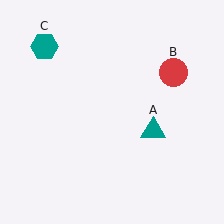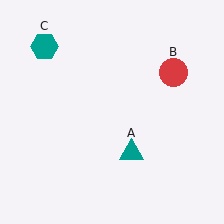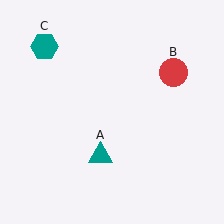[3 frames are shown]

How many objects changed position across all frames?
1 object changed position: teal triangle (object A).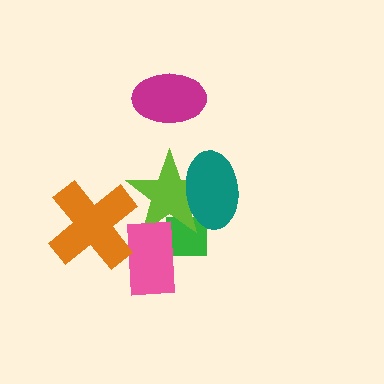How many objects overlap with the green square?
3 objects overlap with the green square.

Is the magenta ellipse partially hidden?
No, no other shape covers it.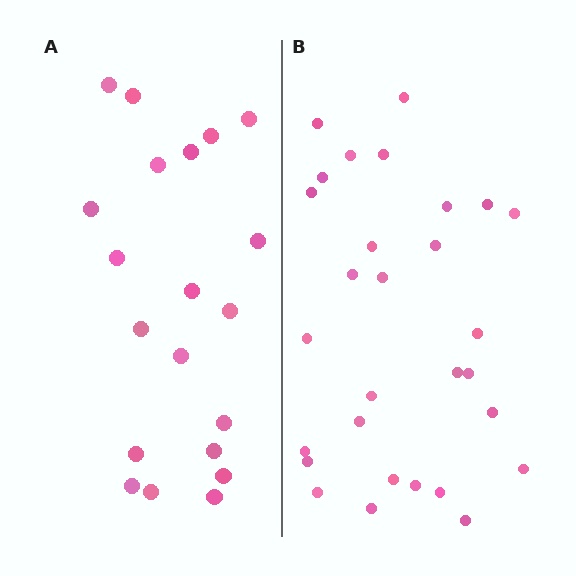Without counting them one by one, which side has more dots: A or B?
Region B (the right region) has more dots.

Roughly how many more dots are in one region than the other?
Region B has roughly 8 or so more dots than region A.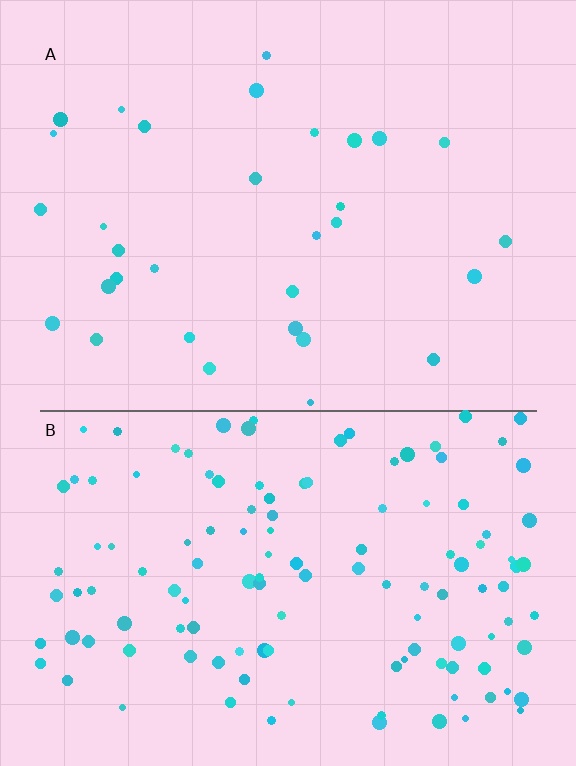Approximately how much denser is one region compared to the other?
Approximately 4.1× — region B over region A.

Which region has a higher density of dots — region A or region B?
B (the bottom).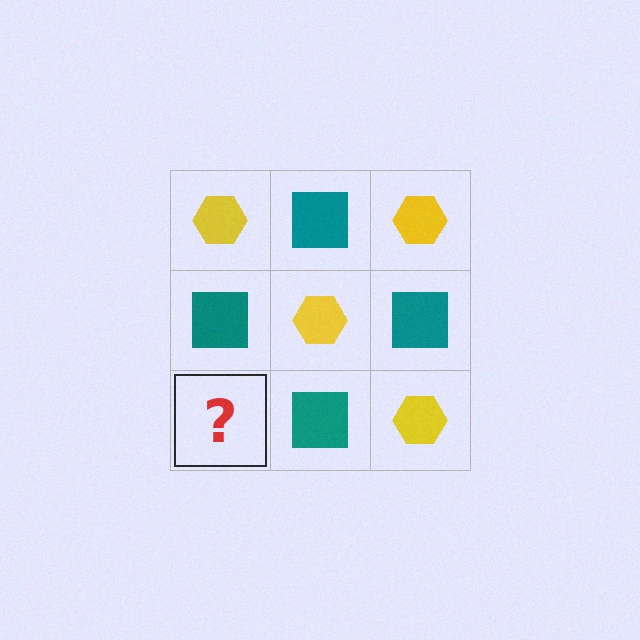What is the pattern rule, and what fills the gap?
The rule is that it alternates yellow hexagon and teal square in a checkerboard pattern. The gap should be filled with a yellow hexagon.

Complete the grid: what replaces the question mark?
The question mark should be replaced with a yellow hexagon.